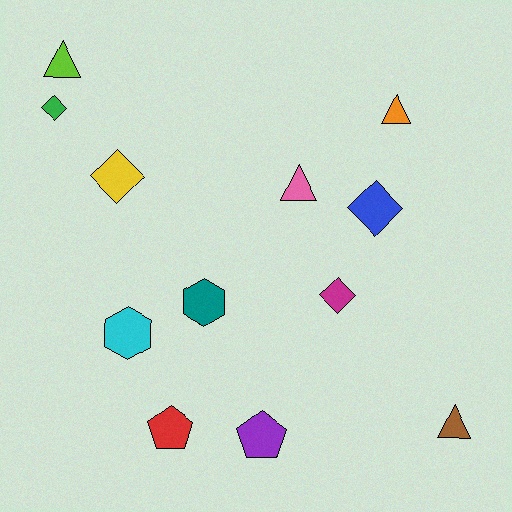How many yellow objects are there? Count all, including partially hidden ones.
There is 1 yellow object.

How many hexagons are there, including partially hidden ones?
There are 2 hexagons.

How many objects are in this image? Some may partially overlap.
There are 12 objects.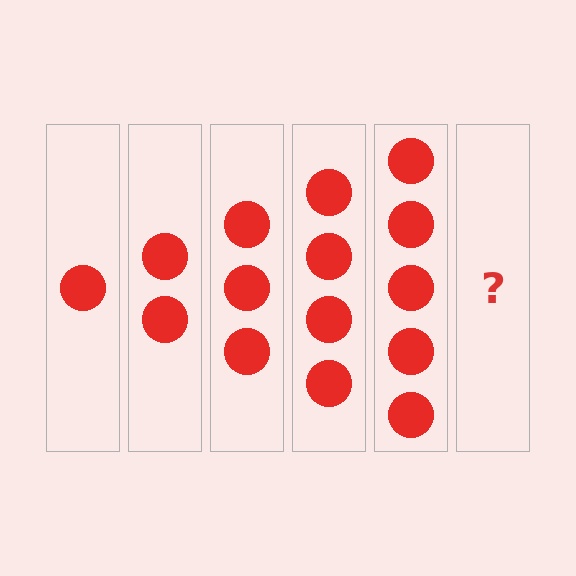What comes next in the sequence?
The next element should be 6 circles.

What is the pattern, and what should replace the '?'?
The pattern is that each step adds one more circle. The '?' should be 6 circles.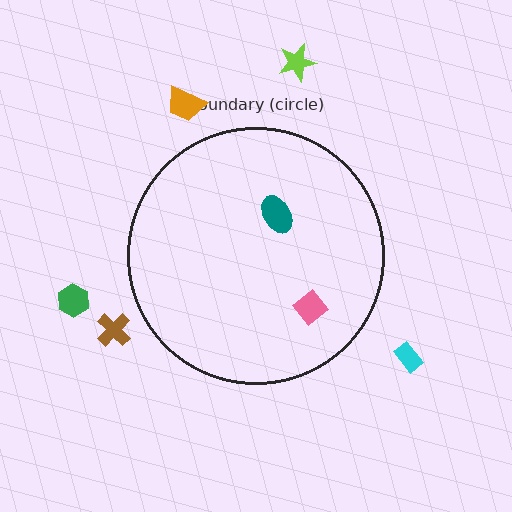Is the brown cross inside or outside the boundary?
Outside.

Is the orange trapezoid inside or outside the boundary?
Outside.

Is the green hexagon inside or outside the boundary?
Outside.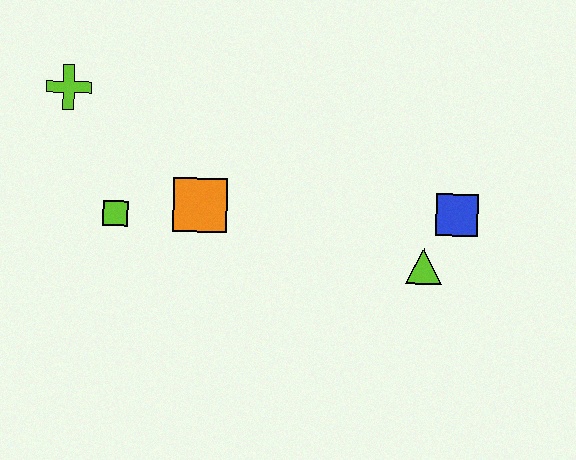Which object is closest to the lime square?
The orange square is closest to the lime square.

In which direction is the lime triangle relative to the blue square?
The lime triangle is below the blue square.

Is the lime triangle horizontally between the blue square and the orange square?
Yes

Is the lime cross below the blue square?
No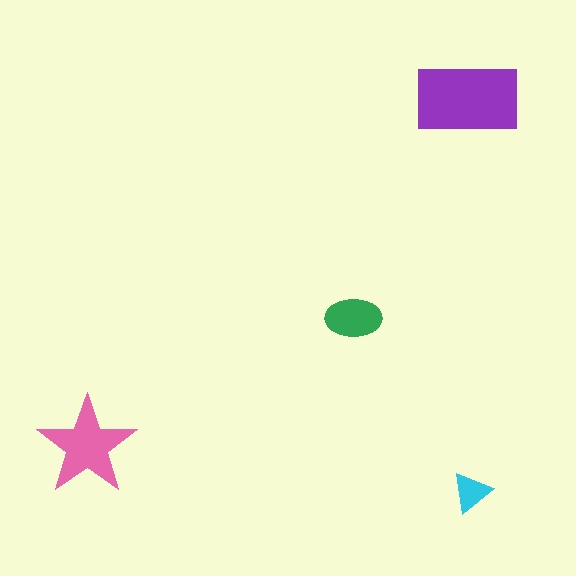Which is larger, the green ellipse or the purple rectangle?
The purple rectangle.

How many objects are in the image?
There are 4 objects in the image.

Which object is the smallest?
The cyan triangle.